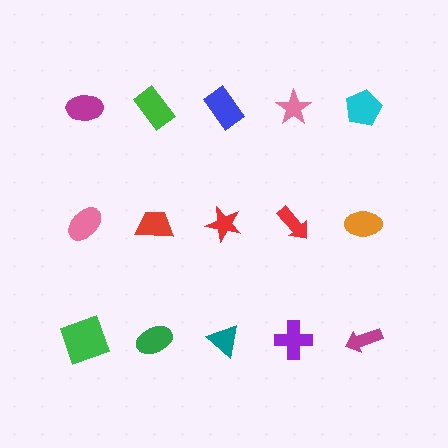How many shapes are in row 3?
5 shapes.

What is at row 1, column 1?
A magenta ellipse.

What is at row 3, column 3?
A teal triangle.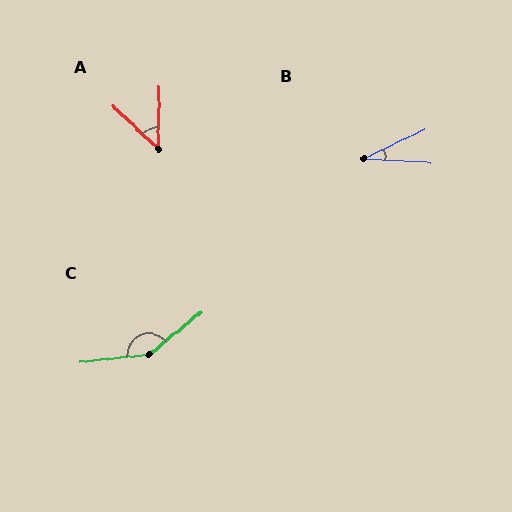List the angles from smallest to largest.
B (29°), A (48°), C (147°).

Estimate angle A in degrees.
Approximately 48 degrees.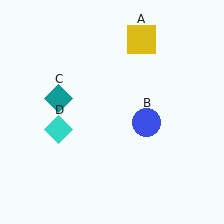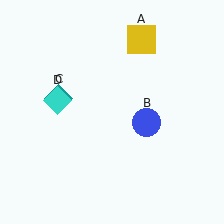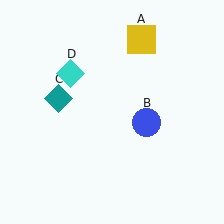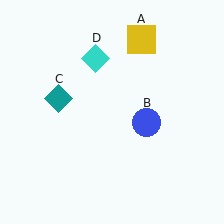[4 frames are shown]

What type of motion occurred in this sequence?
The cyan diamond (object D) rotated clockwise around the center of the scene.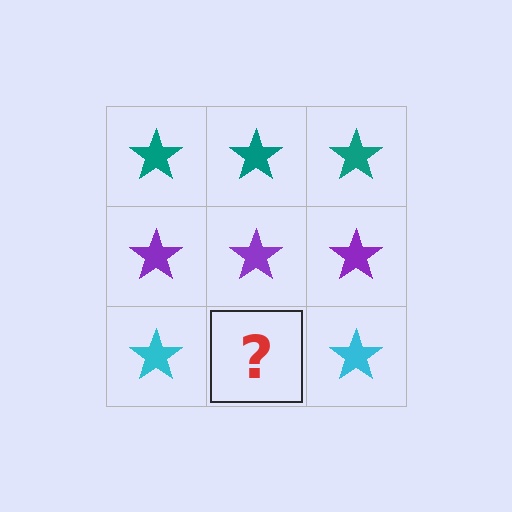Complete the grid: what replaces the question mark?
The question mark should be replaced with a cyan star.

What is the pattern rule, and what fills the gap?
The rule is that each row has a consistent color. The gap should be filled with a cyan star.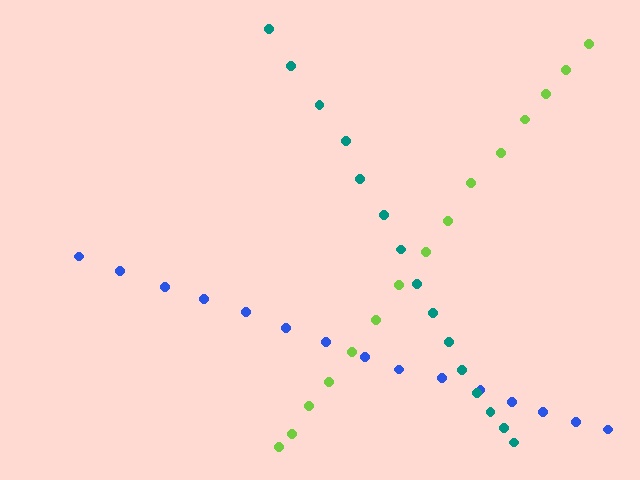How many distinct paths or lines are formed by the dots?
There are 3 distinct paths.